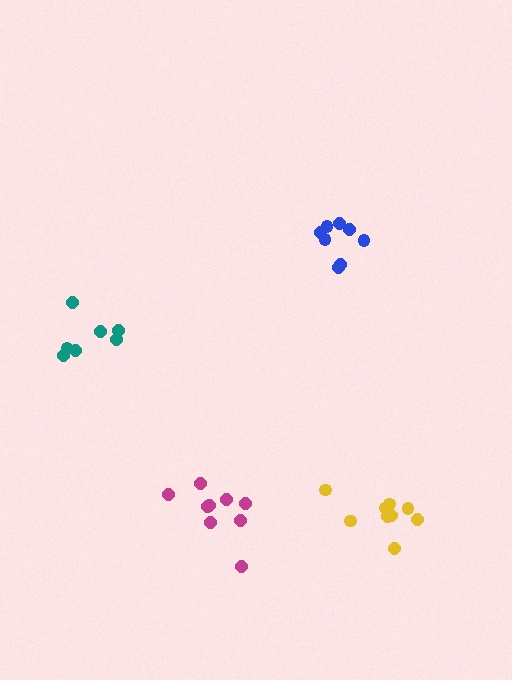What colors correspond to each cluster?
The clusters are colored: teal, blue, yellow, magenta.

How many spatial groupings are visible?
There are 4 spatial groupings.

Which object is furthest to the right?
The yellow cluster is rightmost.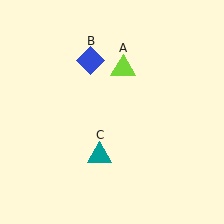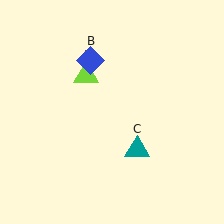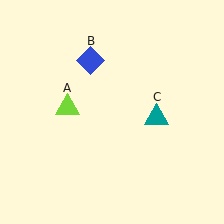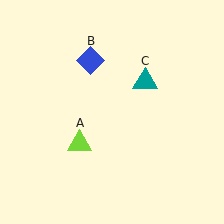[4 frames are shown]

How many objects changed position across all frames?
2 objects changed position: lime triangle (object A), teal triangle (object C).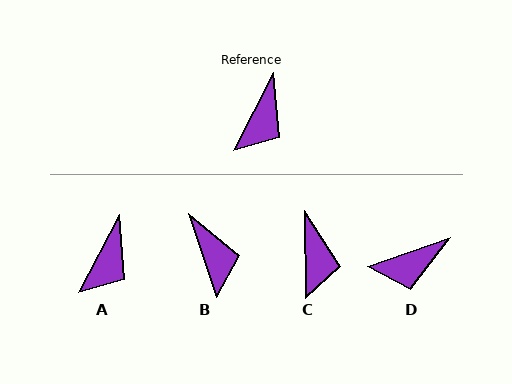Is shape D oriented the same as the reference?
No, it is off by about 43 degrees.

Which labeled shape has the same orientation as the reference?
A.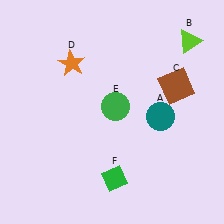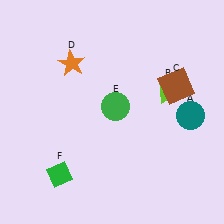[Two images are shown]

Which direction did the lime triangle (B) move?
The lime triangle (B) moved down.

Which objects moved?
The objects that moved are: the teal circle (A), the lime triangle (B), the green diamond (F).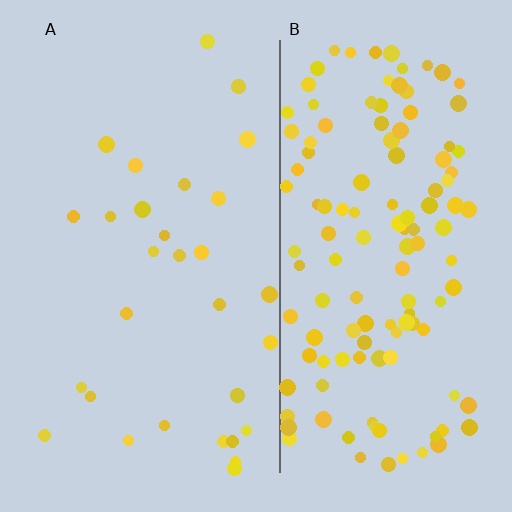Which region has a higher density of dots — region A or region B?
B (the right).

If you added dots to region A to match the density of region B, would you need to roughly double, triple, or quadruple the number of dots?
Approximately quadruple.